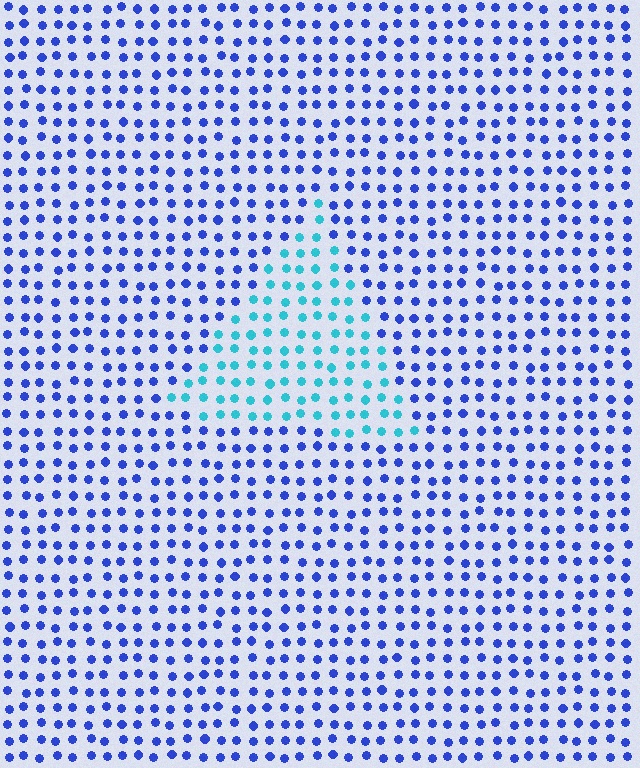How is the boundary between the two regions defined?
The boundary is defined purely by a slight shift in hue (about 46 degrees). Spacing, size, and orientation are identical on both sides.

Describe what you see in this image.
The image is filled with small blue elements in a uniform arrangement. A triangle-shaped region is visible where the elements are tinted to a slightly different hue, forming a subtle color boundary.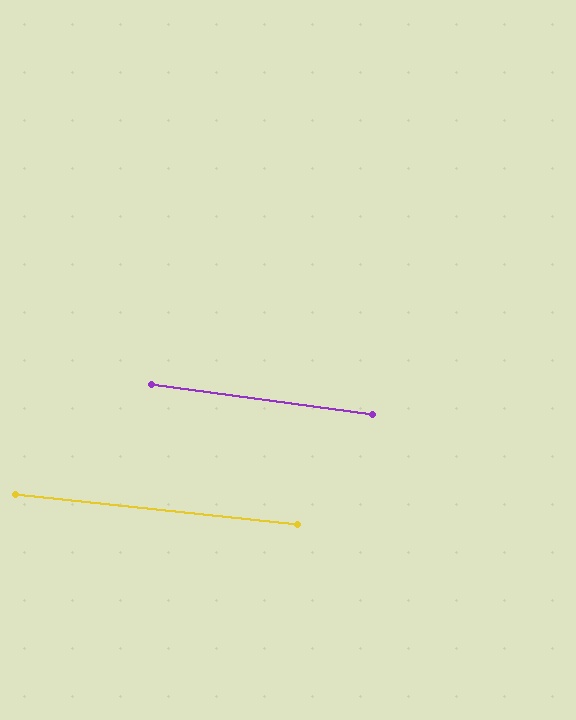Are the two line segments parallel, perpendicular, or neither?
Parallel — their directions differ by only 1.5°.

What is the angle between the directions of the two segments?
Approximately 2 degrees.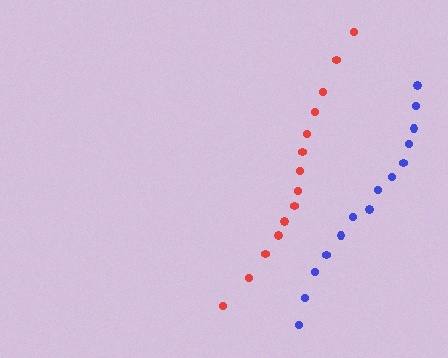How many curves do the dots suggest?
There are 2 distinct paths.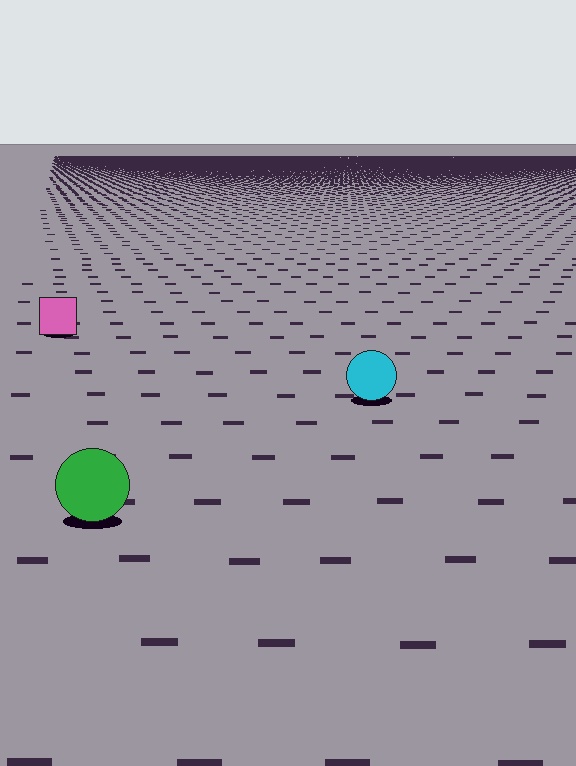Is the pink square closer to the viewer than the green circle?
No. The green circle is closer — you can tell from the texture gradient: the ground texture is coarser near it.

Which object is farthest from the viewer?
The pink square is farthest from the viewer. It appears smaller and the ground texture around it is denser.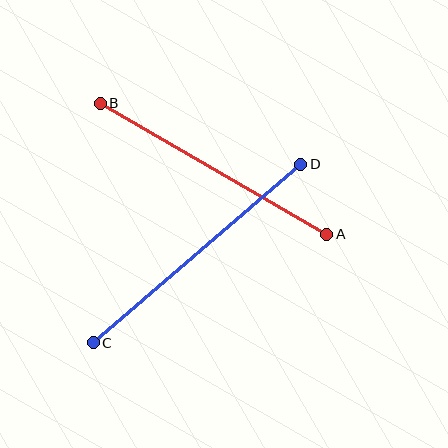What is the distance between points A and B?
The distance is approximately 262 pixels.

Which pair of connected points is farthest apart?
Points C and D are farthest apart.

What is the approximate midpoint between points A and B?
The midpoint is at approximately (214, 169) pixels.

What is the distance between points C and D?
The distance is approximately 274 pixels.